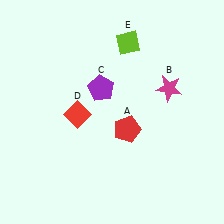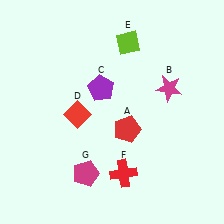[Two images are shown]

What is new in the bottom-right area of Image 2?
A red cross (F) was added in the bottom-right area of Image 2.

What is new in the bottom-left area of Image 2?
A magenta pentagon (G) was added in the bottom-left area of Image 2.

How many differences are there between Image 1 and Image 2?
There are 2 differences between the two images.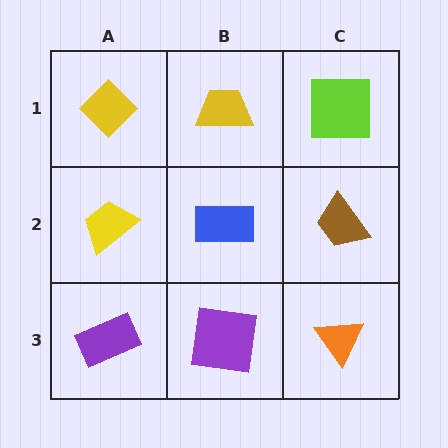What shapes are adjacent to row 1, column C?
A brown trapezoid (row 2, column C), a yellow trapezoid (row 1, column B).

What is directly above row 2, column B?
A yellow trapezoid.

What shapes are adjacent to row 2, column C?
A lime square (row 1, column C), an orange triangle (row 3, column C), a blue rectangle (row 2, column B).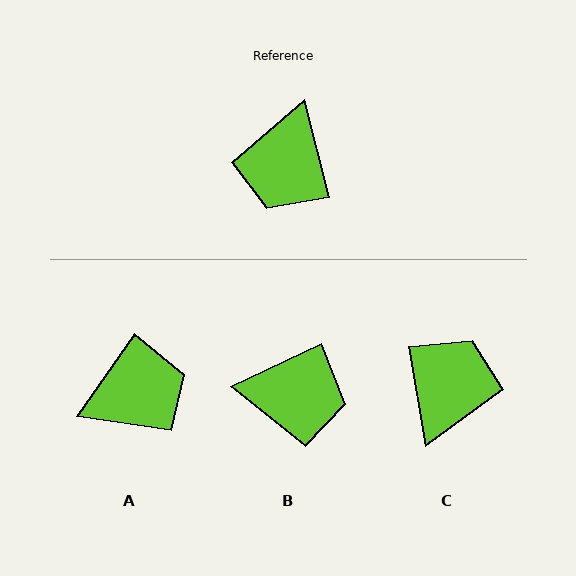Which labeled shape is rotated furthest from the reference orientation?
C, about 175 degrees away.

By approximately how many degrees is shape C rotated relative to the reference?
Approximately 175 degrees counter-clockwise.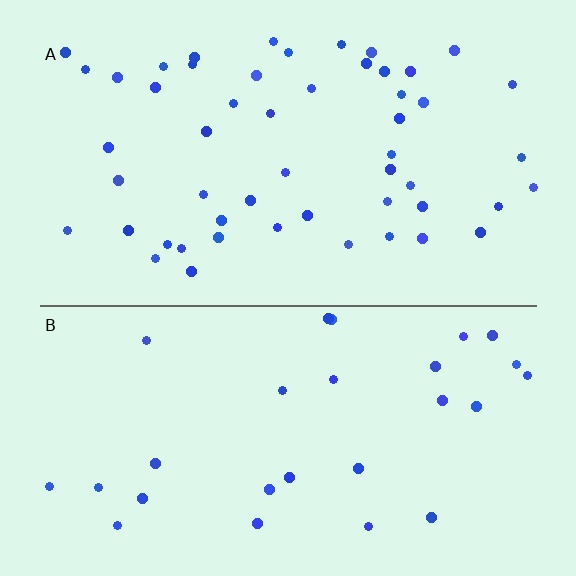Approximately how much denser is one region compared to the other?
Approximately 1.9× — region A over region B.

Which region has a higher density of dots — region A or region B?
A (the top).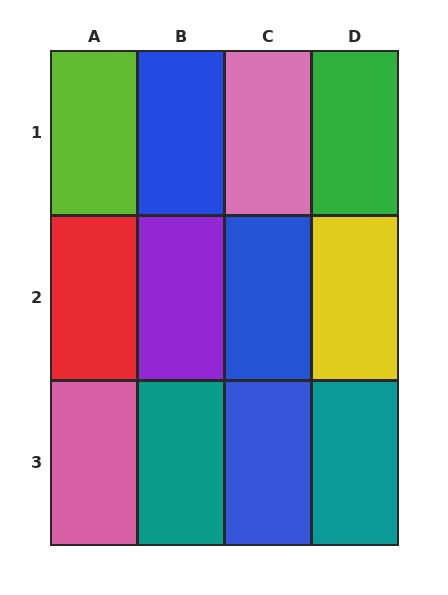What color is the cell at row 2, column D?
Yellow.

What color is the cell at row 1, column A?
Lime.